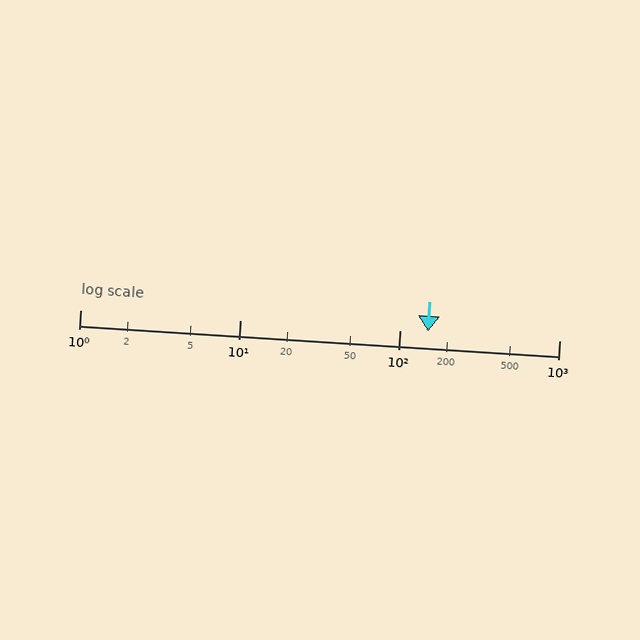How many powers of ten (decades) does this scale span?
The scale spans 3 decades, from 1 to 1000.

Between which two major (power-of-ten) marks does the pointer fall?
The pointer is between 100 and 1000.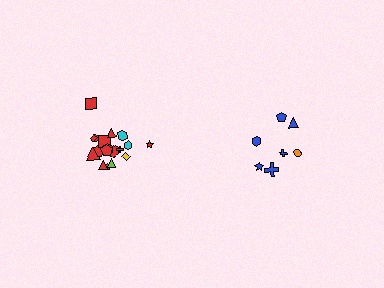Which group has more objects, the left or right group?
The left group.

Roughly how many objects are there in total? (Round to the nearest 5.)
Roughly 25 objects in total.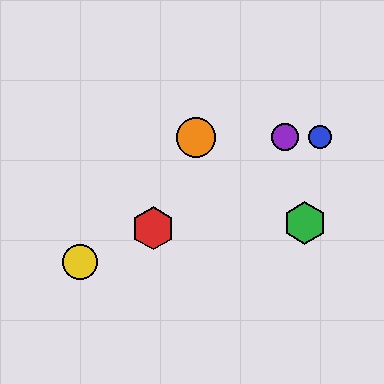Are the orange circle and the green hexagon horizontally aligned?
No, the orange circle is at y≈137 and the green hexagon is at y≈223.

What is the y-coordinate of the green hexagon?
The green hexagon is at y≈223.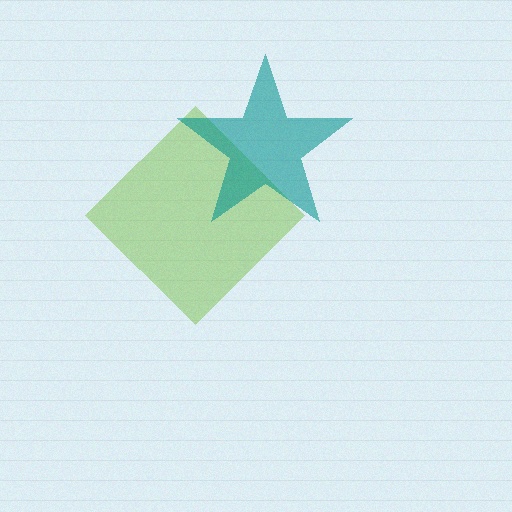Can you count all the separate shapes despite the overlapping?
Yes, there are 2 separate shapes.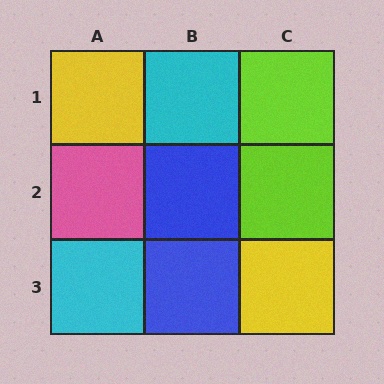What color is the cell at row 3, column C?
Yellow.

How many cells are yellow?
2 cells are yellow.